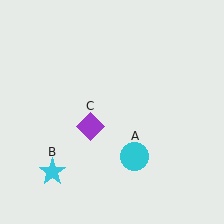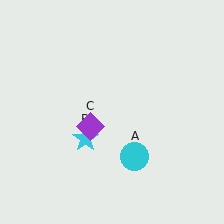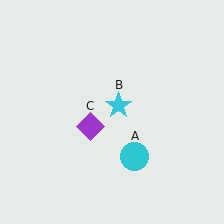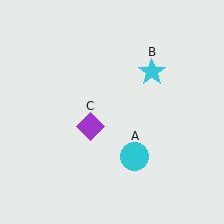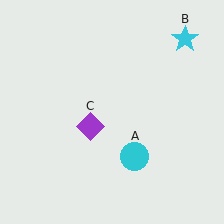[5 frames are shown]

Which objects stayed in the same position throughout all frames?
Cyan circle (object A) and purple diamond (object C) remained stationary.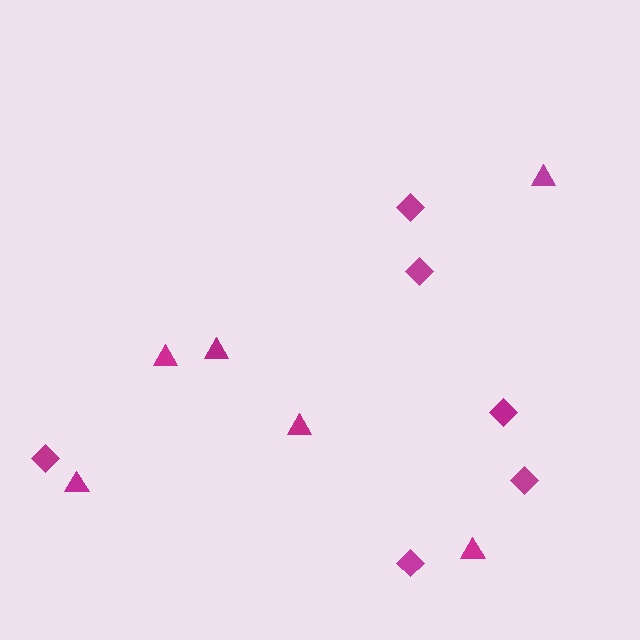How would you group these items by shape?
There are 2 groups: one group of diamonds (6) and one group of triangles (6).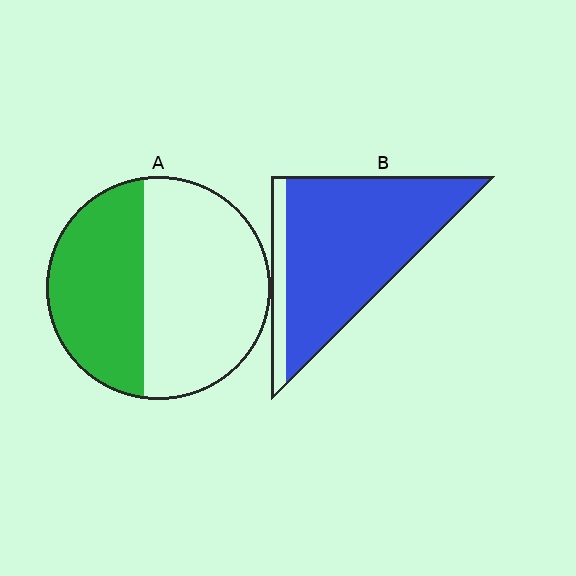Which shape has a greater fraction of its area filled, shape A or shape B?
Shape B.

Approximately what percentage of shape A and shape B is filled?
A is approximately 40% and B is approximately 85%.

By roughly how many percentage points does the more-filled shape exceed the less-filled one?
By roughly 45 percentage points (B over A).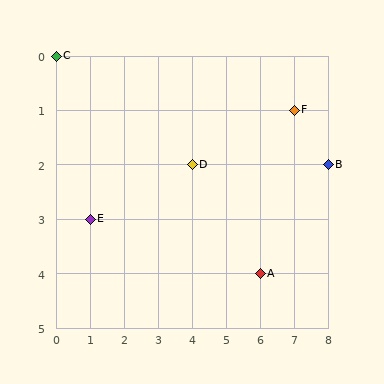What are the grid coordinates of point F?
Point F is at grid coordinates (7, 1).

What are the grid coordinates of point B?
Point B is at grid coordinates (8, 2).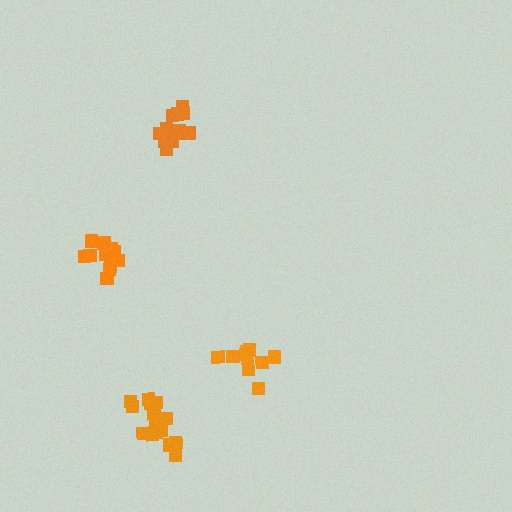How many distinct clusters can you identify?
There are 4 distinct clusters.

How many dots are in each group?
Group 1: 13 dots, Group 2: 13 dots, Group 3: 15 dots, Group 4: 10 dots (51 total).